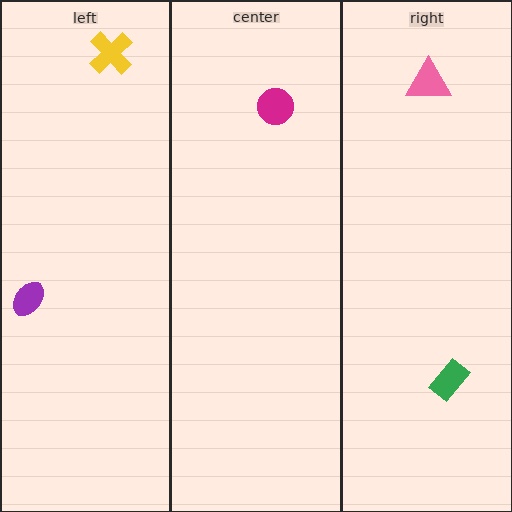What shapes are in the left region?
The purple ellipse, the yellow cross.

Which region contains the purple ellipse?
The left region.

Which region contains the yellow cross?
The left region.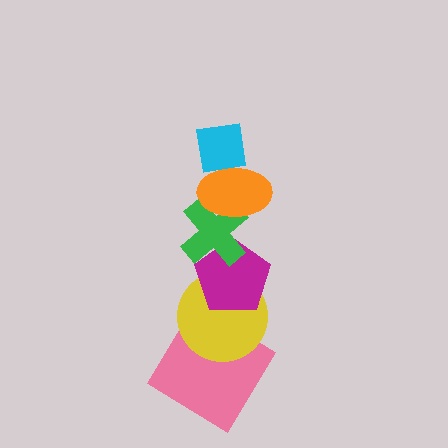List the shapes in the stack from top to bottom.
From top to bottom: the cyan square, the orange ellipse, the green cross, the magenta pentagon, the yellow circle, the pink diamond.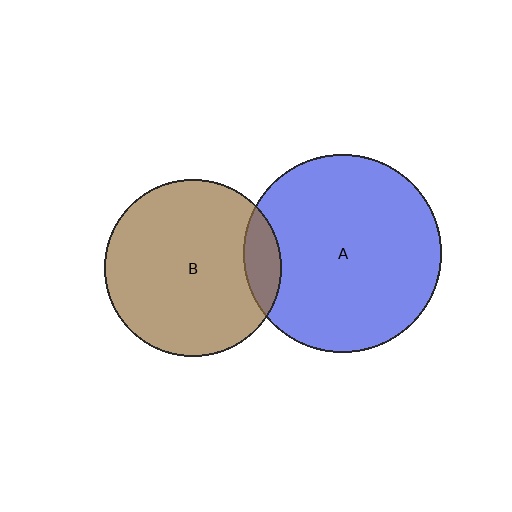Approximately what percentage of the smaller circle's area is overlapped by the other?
Approximately 10%.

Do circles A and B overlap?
Yes.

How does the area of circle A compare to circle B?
Approximately 1.3 times.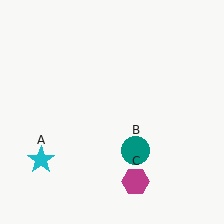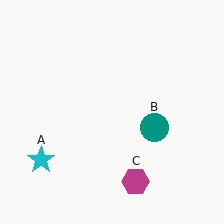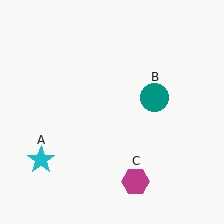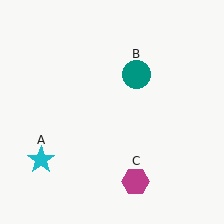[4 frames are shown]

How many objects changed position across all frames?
1 object changed position: teal circle (object B).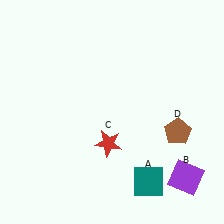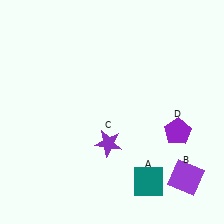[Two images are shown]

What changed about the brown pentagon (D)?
In Image 1, D is brown. In Image 2, it changed to purple.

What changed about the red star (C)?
In Image 1, C is red. In Image 2, it changed to purple.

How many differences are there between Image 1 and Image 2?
There are 2 differences between the two images.